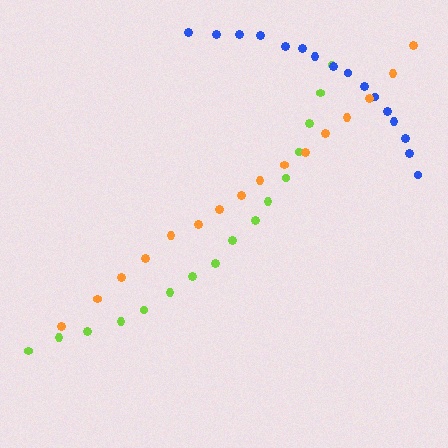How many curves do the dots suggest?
There are 3 distinct paths.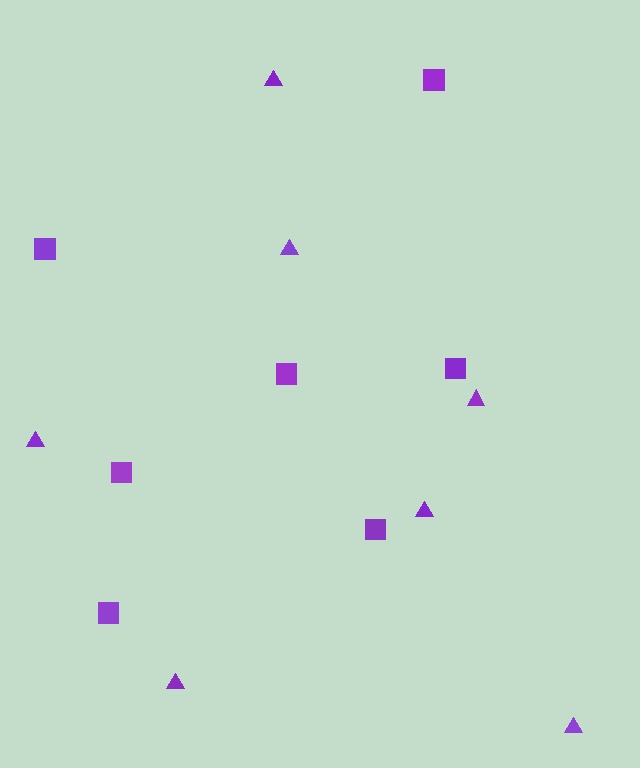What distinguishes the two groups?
There are 2 groups: one group of triangles (7) and one group of squares (7).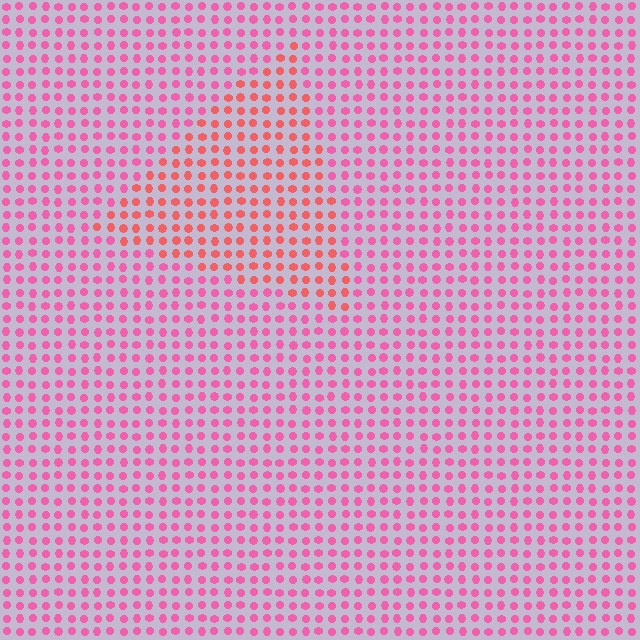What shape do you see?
I see a triangle.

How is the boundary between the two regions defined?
The boundary is defined purely by a slight shift in hue (about 29 degrees). Spacing, size, and orientation are identical on both sides.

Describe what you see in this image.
The image is filled with small pink elements in a uniform arrangement. A triangle-shaped region is visible where the elements are tinted to a slightly different hue, forming a subtle color boundary.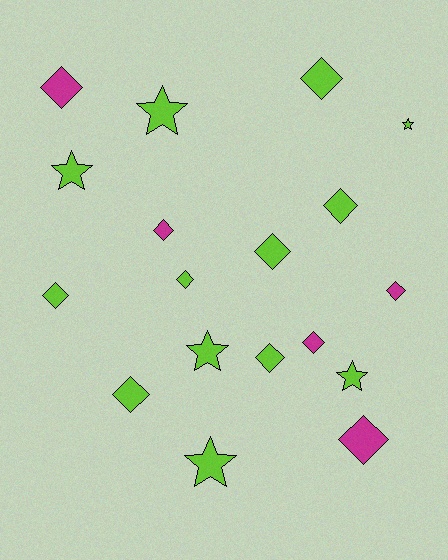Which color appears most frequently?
Lime, with 13 objects.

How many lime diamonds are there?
There are 7 lime diamonds.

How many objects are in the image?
There are 18 objects.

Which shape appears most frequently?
Diamond, with 12 objects.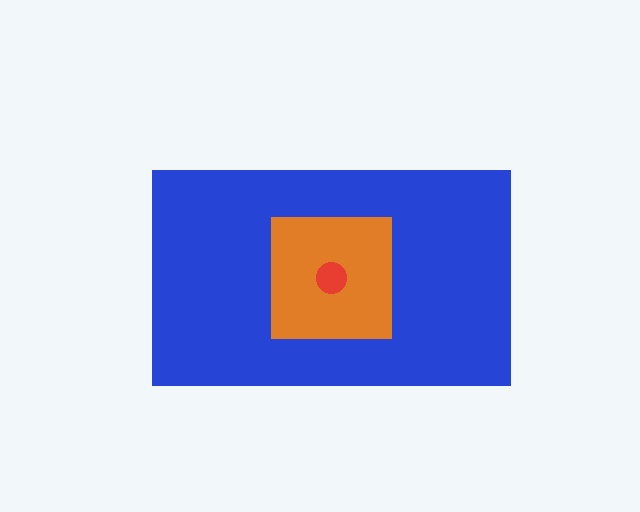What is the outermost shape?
The blue rectangle.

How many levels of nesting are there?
3.